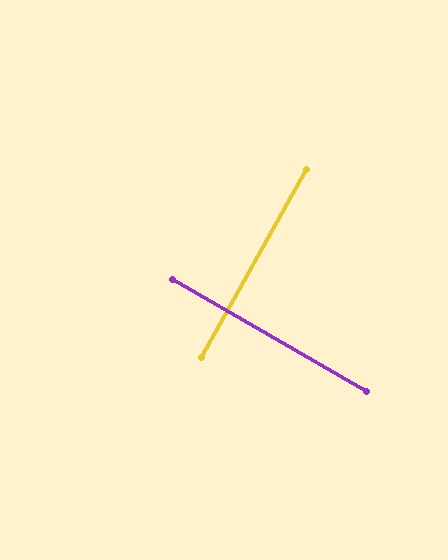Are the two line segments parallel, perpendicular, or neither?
Perpendicular — they meet at approximately 89°.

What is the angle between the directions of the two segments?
Approximately 89 degrees.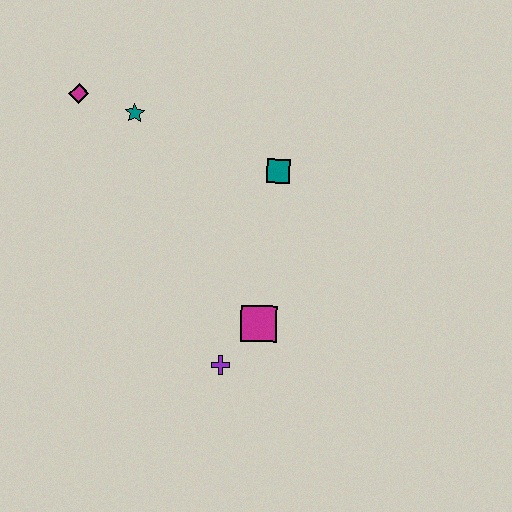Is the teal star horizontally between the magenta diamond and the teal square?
Yes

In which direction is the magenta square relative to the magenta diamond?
The magenta square is below the magenta diamond.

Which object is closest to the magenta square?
The purple cross is closest to the magenta square.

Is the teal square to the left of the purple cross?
No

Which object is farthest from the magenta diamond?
The purple cross is farthest from the magenta diamond.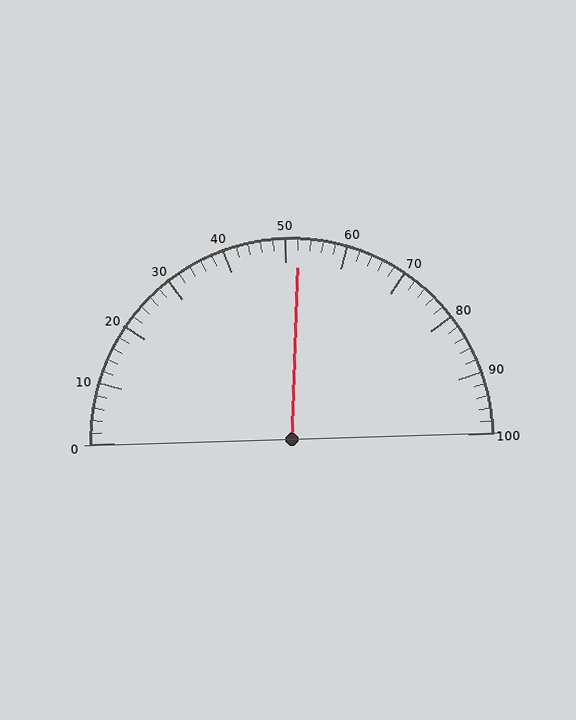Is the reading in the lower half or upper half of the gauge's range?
The reading is in the upper half of the range (0 to 100).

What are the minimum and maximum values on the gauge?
The gauge ranges from 0 to 100.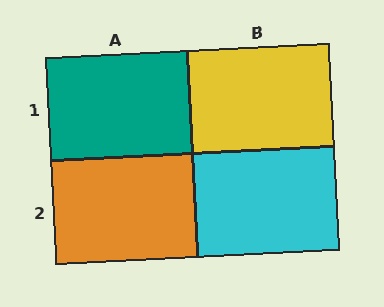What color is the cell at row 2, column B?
Cyan.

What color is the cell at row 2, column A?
Orange.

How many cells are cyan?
1 cell is cyan.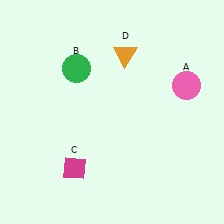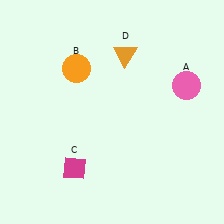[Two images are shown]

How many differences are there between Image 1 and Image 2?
There is 1 difference between the two images.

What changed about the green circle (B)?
In Image 1, B is green. In Image 2, it changed to orange.